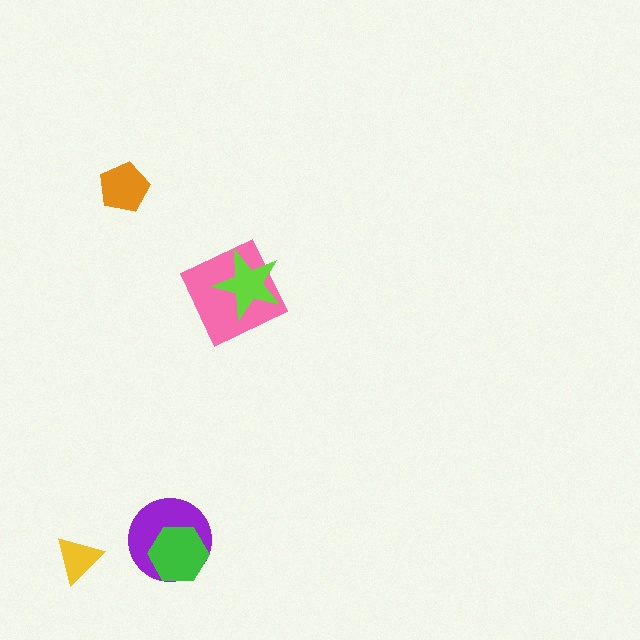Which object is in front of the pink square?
The lime star is in front of the pink square.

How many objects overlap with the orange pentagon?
0 objects overlap with the orange pentagon.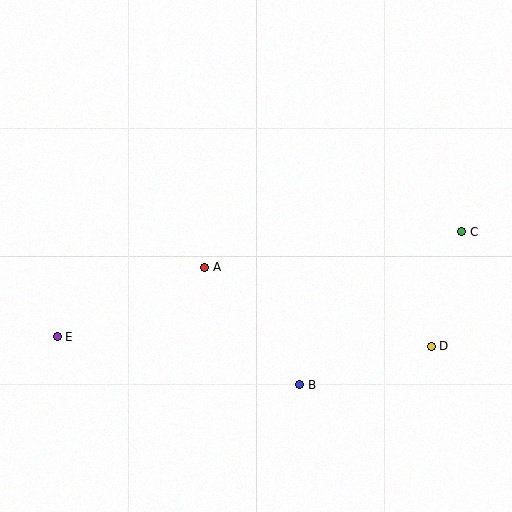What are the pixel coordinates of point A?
Point A is at (205, 267).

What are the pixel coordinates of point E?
Point E is at (57, 337).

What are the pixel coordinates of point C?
Point C is at (462, 232).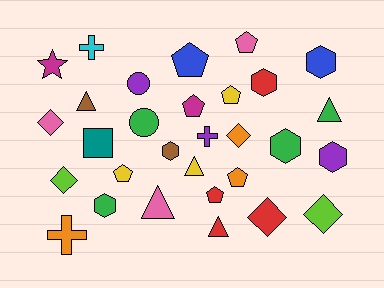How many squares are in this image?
There is 1 square.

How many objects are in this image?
There are 30 objects.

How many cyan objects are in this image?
There is 1 cyan object.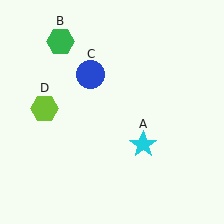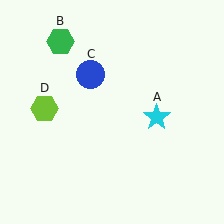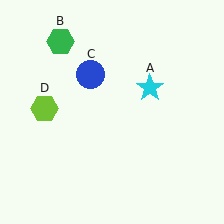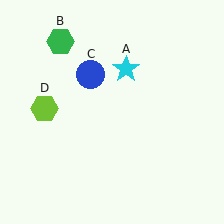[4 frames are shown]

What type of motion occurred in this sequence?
The cyan star (object A) rotated counterclockwise around the center of the scene.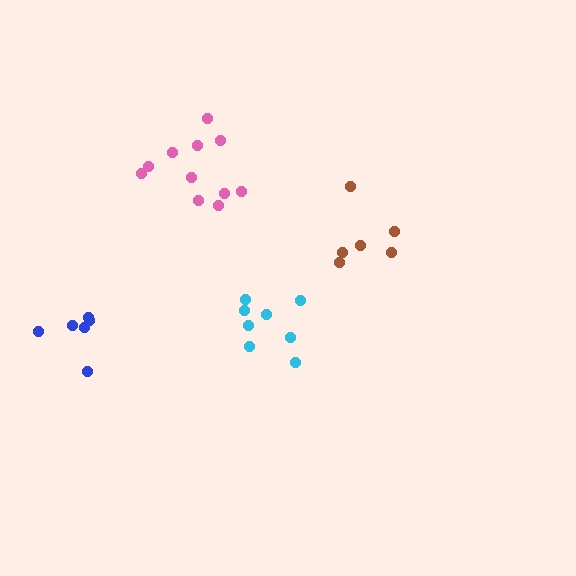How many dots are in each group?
Group 1: 6 dots, Group 2: 11 dots, Group 3: 6 dots, Group 4: 8 dots (31 total).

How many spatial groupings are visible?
There are 4 spatial groupings.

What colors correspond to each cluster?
The clusters are colored: blue, pink, brown, cyan.